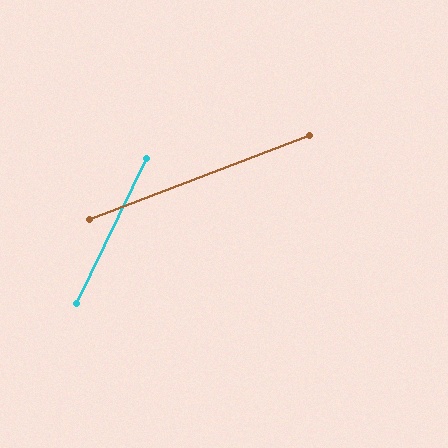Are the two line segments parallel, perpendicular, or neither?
Neither parallel nor perpendicular — they differ by about 44°.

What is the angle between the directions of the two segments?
Approximately 44 degrees.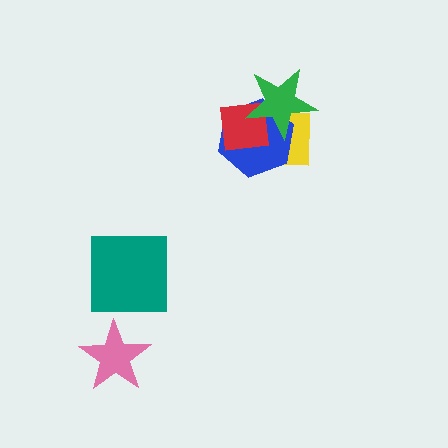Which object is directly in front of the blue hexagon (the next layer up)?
The red square is directly in front of the blue hexagon.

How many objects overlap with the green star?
3 objects overlap with the green star.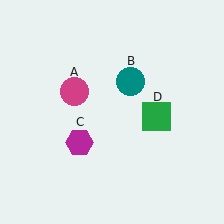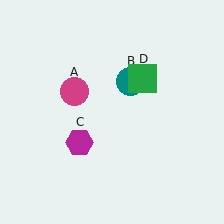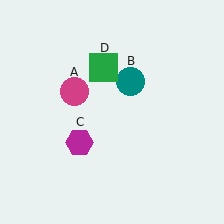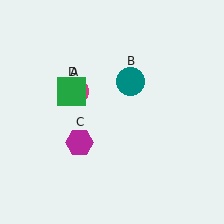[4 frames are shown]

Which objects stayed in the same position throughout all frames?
Magenta circle (object A) and teal circle (object B) and magenta hexagon (object C) remained stationary.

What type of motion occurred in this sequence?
The green square (object D) rotated counterclockwise around the center of the scene.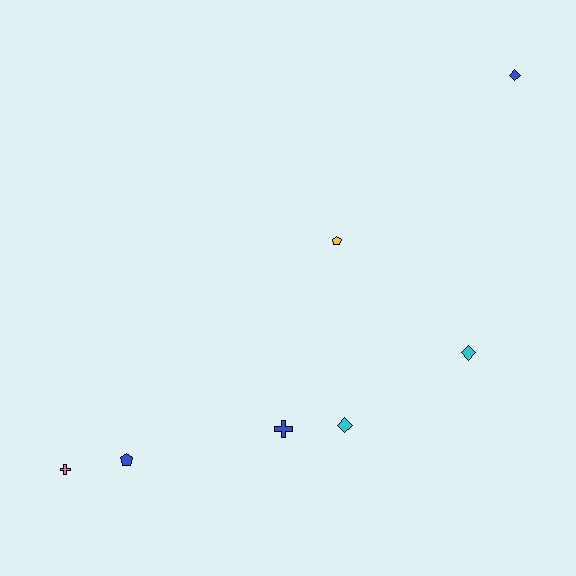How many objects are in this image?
There are 7 objects.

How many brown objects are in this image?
There are no brown objects.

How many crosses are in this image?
There are 2 crosses.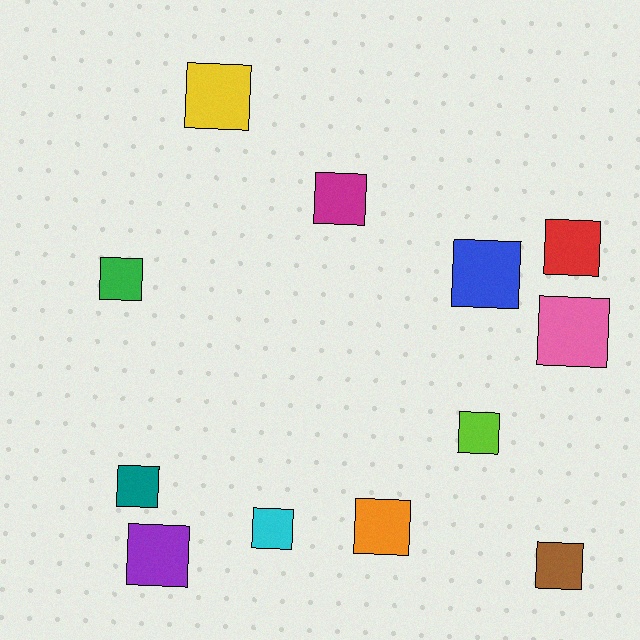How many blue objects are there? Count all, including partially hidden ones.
There is 1 blue object.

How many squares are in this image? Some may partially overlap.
There are 12 squares.